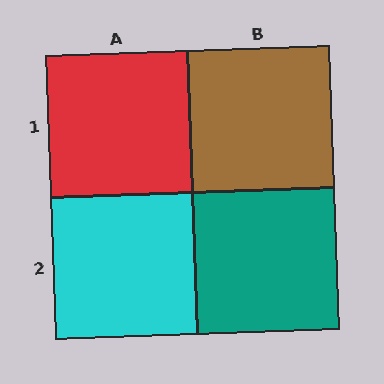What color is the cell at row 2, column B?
Teal.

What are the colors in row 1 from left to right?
Red, brown.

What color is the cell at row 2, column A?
Cyan.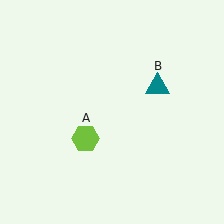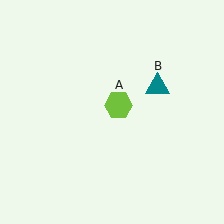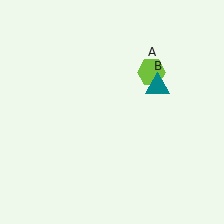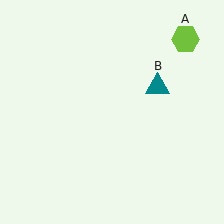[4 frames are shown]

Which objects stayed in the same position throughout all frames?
Teal triangle (object B) remained stationary.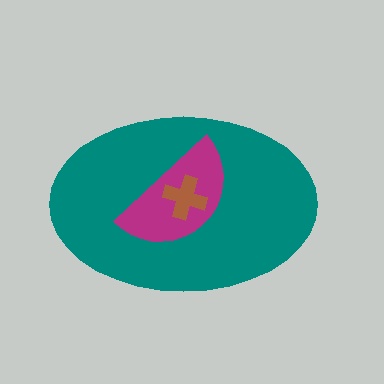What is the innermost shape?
The brown cross.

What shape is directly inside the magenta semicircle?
The brown cross.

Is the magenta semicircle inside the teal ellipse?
Yes.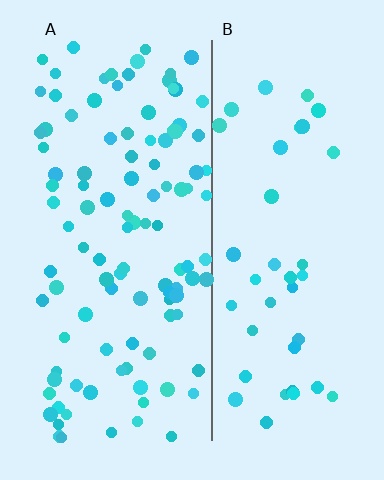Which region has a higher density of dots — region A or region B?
A (the left).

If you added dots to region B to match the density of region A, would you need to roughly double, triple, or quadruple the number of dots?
Approximately triple.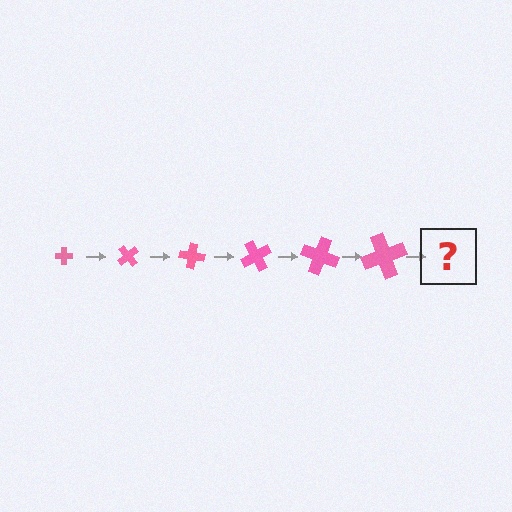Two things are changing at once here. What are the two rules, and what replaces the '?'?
The two rules are that the cross grows larger each step and it rotates 50 degrees each step. The '?' should be a cross, larger than the previous one and rotated 300 degrees from the start.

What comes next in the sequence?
The next element should be a cross, larger than the previous one and rotated 300 degrees from the start.